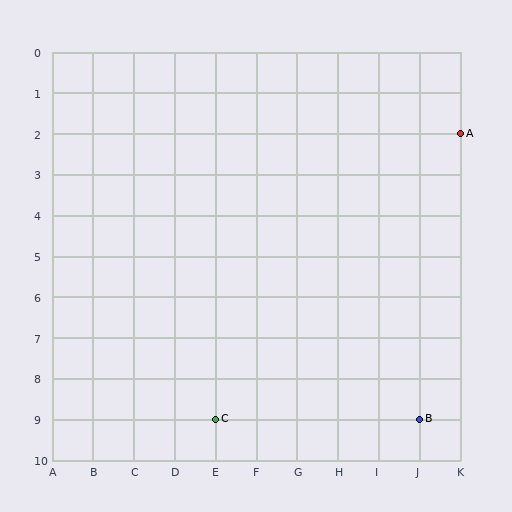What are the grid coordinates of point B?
Point B is at grid coordinates (J, 9).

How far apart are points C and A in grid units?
Points C and A are 6 columns and 7 rows apart (about 9.2 grid units diagonally).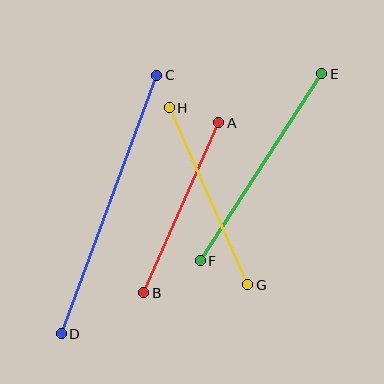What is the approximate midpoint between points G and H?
The midpoint is at approximately (209, 196) pixels.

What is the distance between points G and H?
The distance is approximately 194 pixels.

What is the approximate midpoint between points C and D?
The midpoint is at approximately (109, 205) pixels.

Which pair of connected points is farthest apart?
Points C and D are farthest apart.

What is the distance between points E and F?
The distance is approximately 223 pixels.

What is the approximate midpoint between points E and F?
The midpoint is at approximately (261, 167) pixels.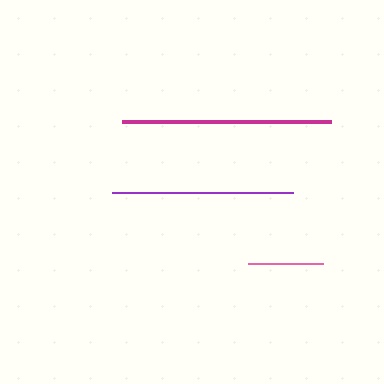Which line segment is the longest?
The magenta line is the longest at approximately 208 pixels.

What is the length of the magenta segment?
The magenta segment is approximately 208 pixels long.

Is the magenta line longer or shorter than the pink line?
The magenta line is longer than the pink line.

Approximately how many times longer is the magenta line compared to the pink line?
The magenta line is approximately 2.8 times the length of the pink line.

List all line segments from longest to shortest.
From longest to shortest: magenta, purple, pink.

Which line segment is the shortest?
The pink line is the shortest at approximately 75 pixels.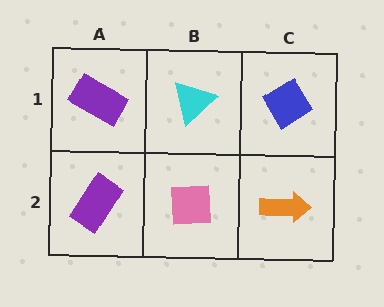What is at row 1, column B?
A cyan triangle.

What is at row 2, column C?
An orange arrow.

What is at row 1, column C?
A blue diamond.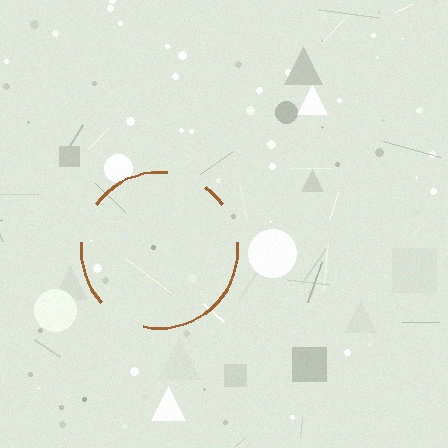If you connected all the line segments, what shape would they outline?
They would outline a circle.